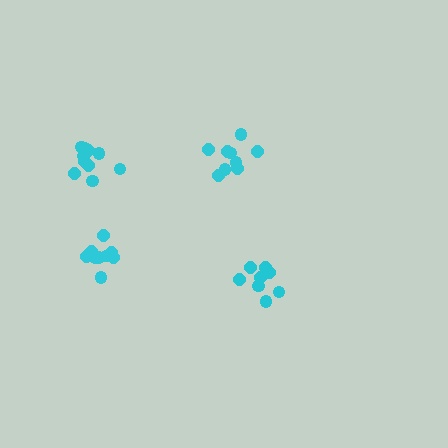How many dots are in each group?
Group 1: 10 dots, Group 2: 9 dots, Group 3: 9 dots, Group 4: 8 dots (36 total).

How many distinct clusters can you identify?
There are 4 distinct clusters.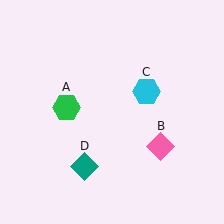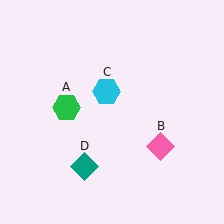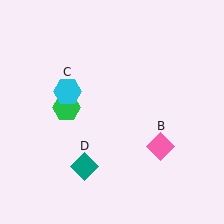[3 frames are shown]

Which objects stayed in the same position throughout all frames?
Green hexagon (object A) and pink diamond (object B) and teal diamond (object D) remained stationary.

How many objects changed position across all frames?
1 object changed position: cyan hexagon (object C).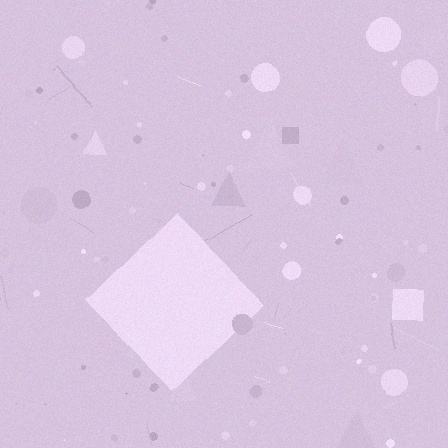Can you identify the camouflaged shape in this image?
The camouflaged shape is a diamond.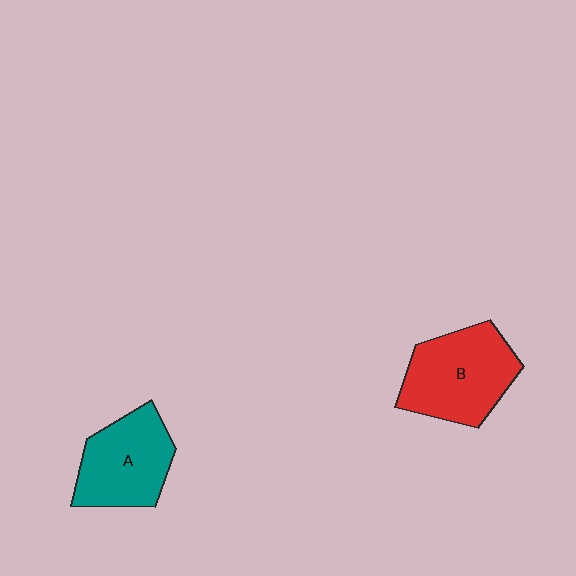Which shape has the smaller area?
Shape A (teal).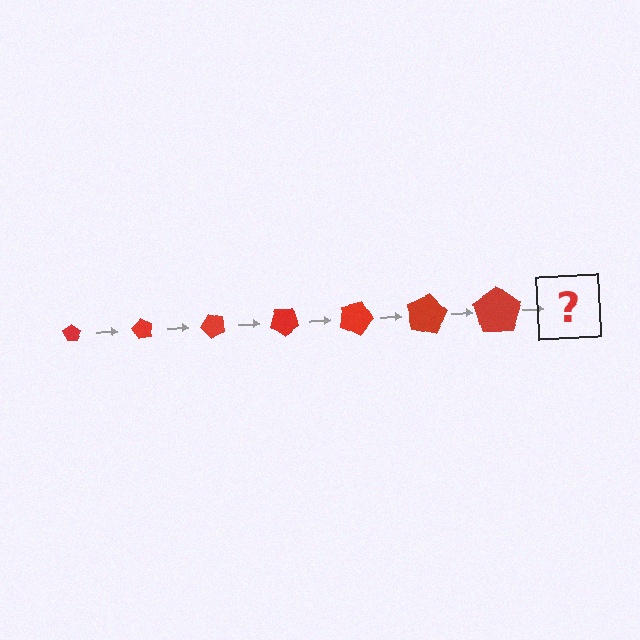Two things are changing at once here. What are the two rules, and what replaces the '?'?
The two rules are that the pentagon grows larger each step and it rotates 60 degrees each step. The '?' should be a pentagon, larger than the previous one and rotated 420 degrees from the start.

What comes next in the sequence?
The next element should be a pentagon, larger than the previous one and rotated 420 degrees from the start.